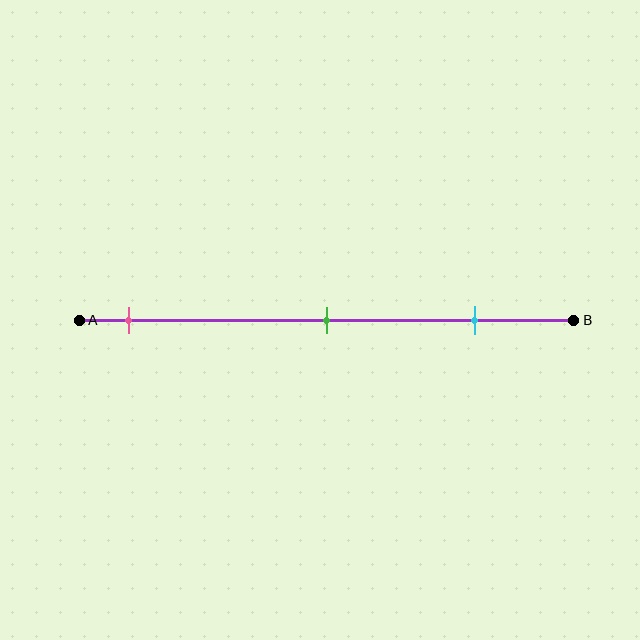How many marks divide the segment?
There are 3 marks dividing the segment.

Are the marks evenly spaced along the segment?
Yes, the marks are approximately evenly spaced.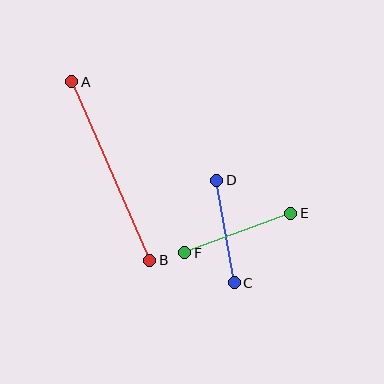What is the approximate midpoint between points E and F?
The midpoint is at approximately (238, 233) pixels.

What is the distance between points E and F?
The distance is approximately 113 pixels.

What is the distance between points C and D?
The distance is approximately 104 pixels.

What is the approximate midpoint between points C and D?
The midpoint is at approximately (225, 232) pixels.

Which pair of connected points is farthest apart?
Points A and B are farthest apart.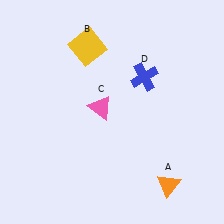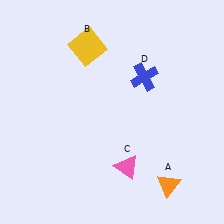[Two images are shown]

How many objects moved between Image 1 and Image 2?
1 object moved between the two images.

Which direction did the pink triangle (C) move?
The pink triangle (C) moved down.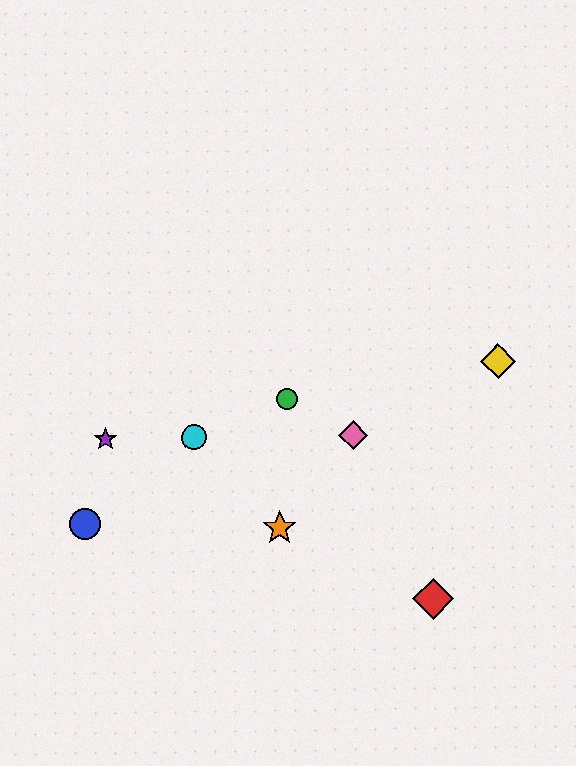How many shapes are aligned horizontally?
3 shapes (the purple star, the cyan circle, the pink diamond) are aligned horizontally.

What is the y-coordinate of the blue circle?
The blue circle is at y≈524.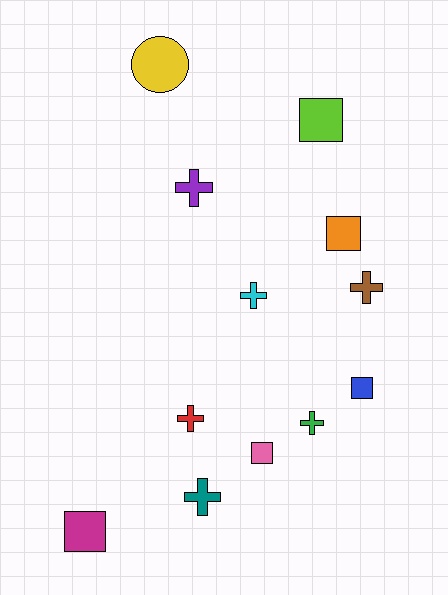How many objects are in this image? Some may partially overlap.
There are 12 objects.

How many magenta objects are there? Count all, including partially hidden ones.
There is 1 magenta object.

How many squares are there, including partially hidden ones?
There are 5 squares.